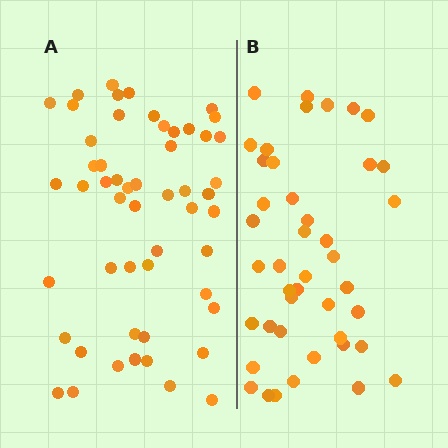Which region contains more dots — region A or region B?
Region A (the left region) has more dots.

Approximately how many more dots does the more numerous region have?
Region A has roughly 10 or so more dots than region B.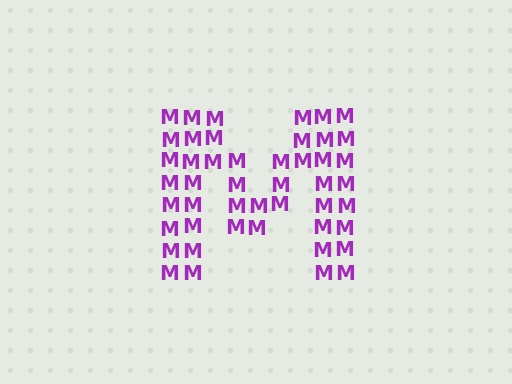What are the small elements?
The small elements are letter M's.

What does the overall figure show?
The overall figure shows the letter M.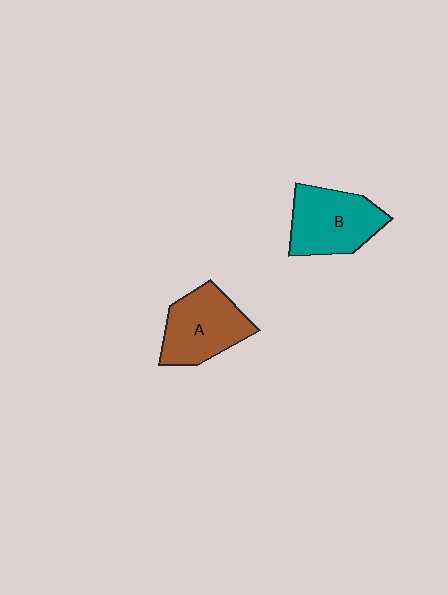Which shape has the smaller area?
Shape A (brown).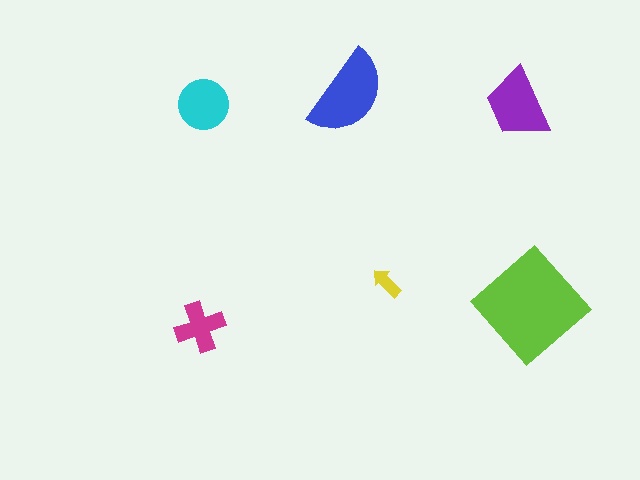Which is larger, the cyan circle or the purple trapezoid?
The purple trapezoid.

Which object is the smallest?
The yellow arrow.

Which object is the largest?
The lime diamond.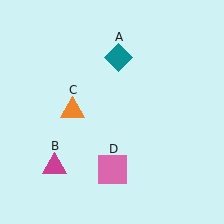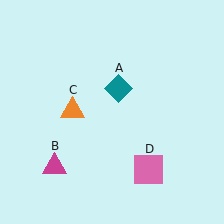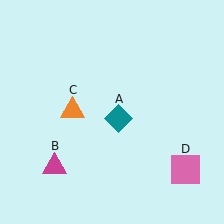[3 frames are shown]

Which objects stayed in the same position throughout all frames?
Magenta triangle (object B) and orange triangle (object C) remained stationary.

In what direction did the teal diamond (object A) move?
The teal diamond (object A) moved down.